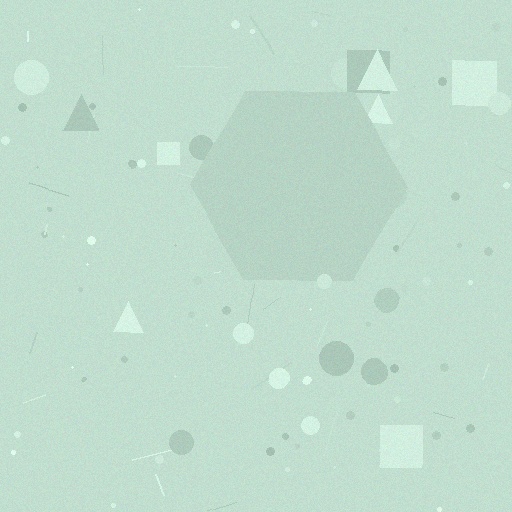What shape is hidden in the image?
A hexagon is hidden in the image.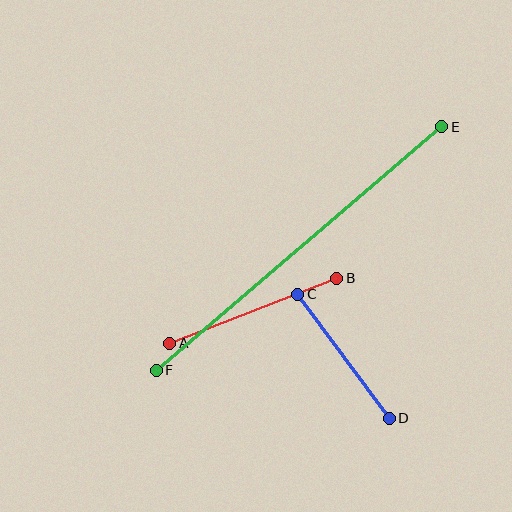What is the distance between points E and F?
The distance is approximately 375 pixels.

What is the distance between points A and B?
The distance is approximately 180 pixels.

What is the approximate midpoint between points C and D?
The midpoint is at approximately (343, 356) pixels.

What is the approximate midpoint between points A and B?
The midpoint is at approximately (253, 311) pixels.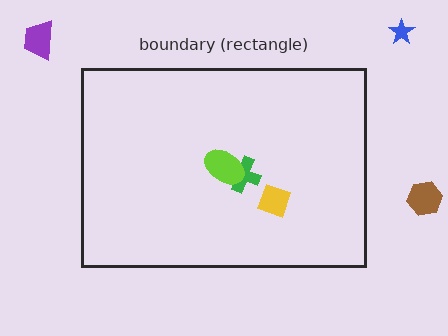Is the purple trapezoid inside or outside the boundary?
Outside.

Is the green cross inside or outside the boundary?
Inside.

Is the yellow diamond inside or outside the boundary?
Inside.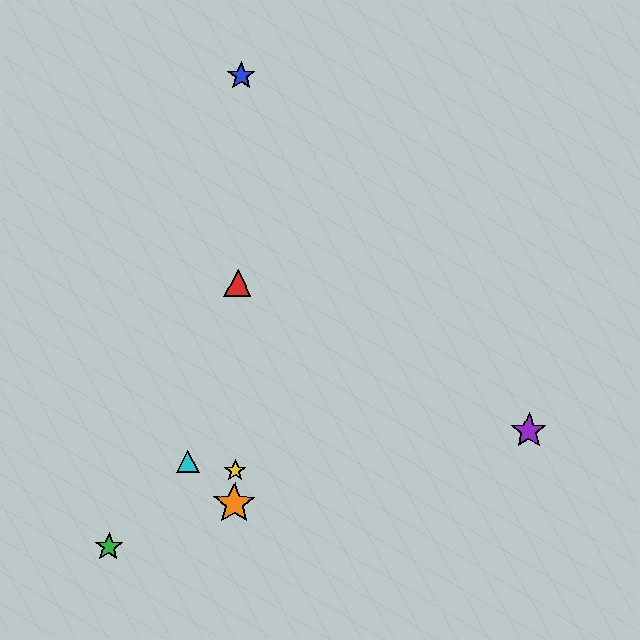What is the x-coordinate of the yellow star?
The yellow star is at x≈235.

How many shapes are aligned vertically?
4 shapes (the red triangle, the blue star, the yellow star, the orange star) are aligned vertically.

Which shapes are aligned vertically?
The red triangle, the blue star, the yellow star, the orange star are aligned vertically.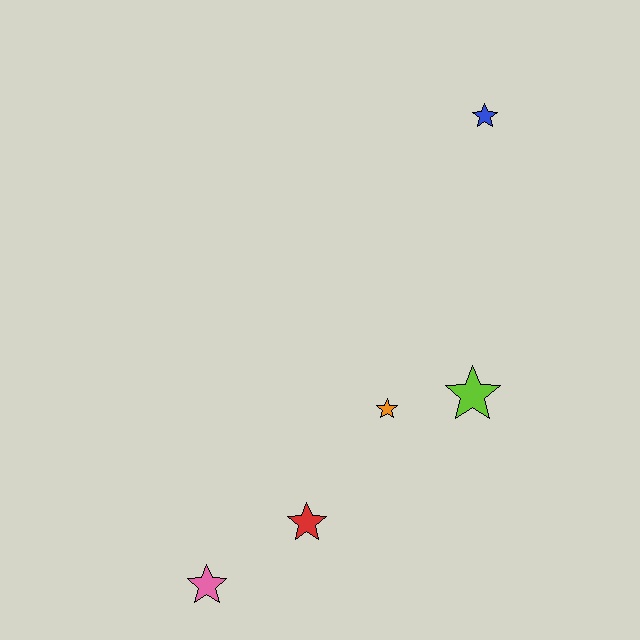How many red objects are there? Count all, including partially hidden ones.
There is 1 red object.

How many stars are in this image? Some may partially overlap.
There are 5 stars.